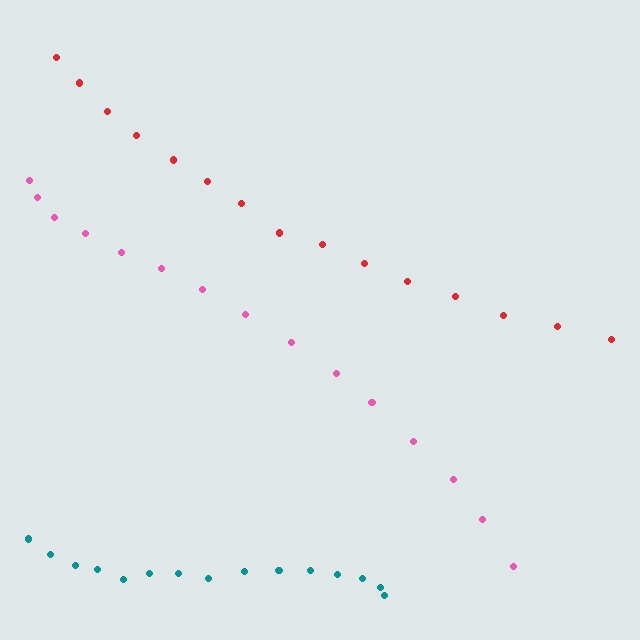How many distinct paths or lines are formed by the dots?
There are 3 distinct paths.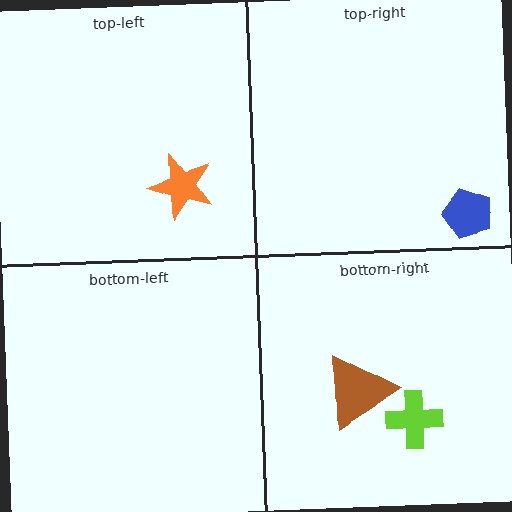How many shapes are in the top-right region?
1.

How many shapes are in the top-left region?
1.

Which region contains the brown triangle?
The bottom-right region.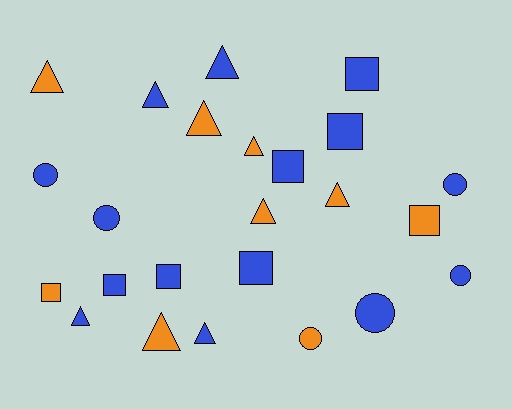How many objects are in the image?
There are 24 objects.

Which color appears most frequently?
Blue, with 15 objects.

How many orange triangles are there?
There are 6 orange triangles.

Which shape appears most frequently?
Triangle, with 10 objects.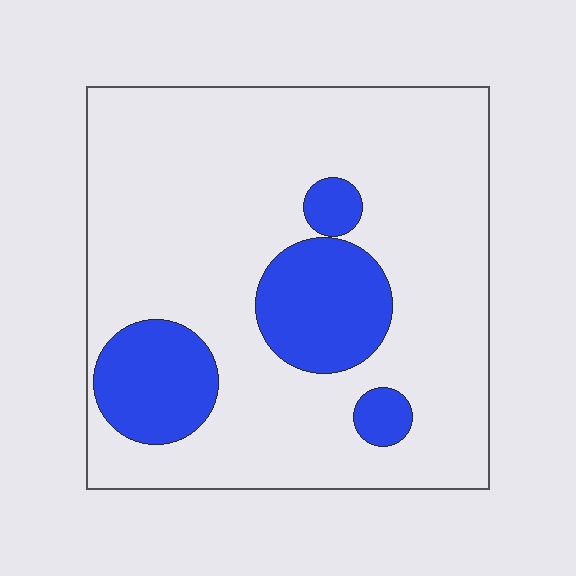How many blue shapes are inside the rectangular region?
4.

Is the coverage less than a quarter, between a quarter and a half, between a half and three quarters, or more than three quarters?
Less than a quarter.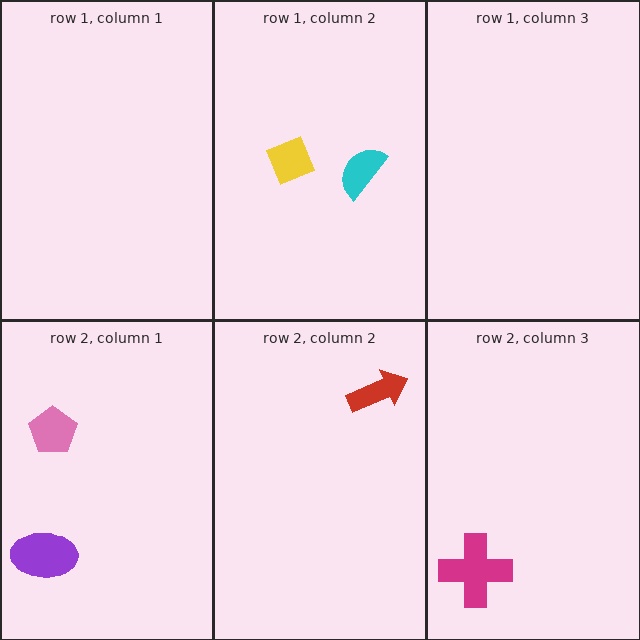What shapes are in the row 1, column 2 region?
The cyan semicircle, the yellow diamond.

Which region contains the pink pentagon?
The row 2, column 1 region.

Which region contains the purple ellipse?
The row 2, column 1 region.